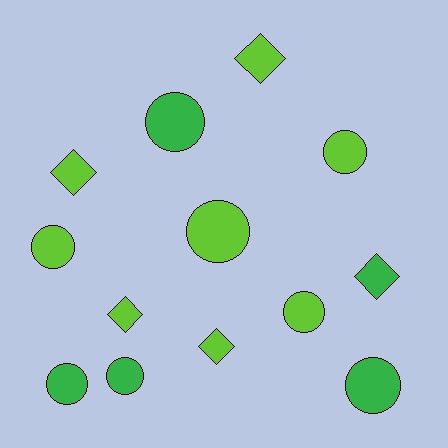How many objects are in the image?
There are 13 objects.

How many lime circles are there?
There are 4 lime circles.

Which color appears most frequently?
Lime, with 8 objects.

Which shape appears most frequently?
Circle, with 8 objects.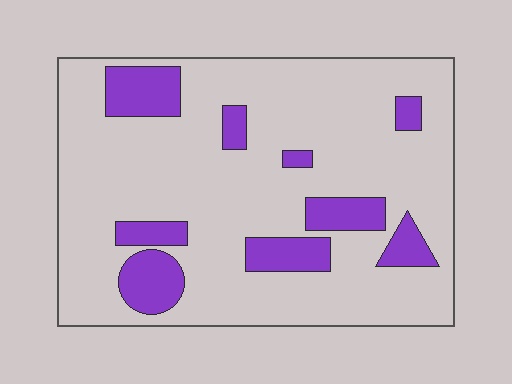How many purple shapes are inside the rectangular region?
9.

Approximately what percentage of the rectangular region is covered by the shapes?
Approximately 20%.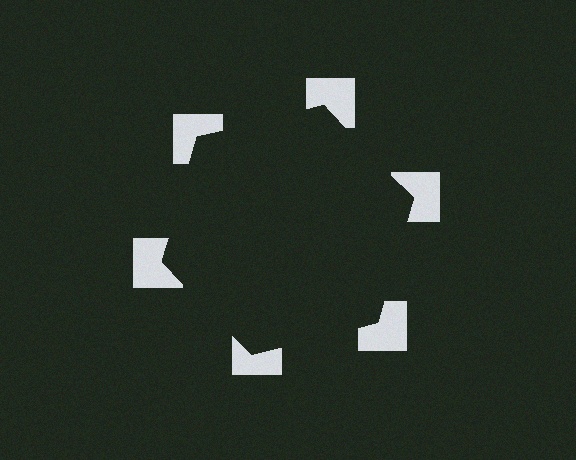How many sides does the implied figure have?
6 sides.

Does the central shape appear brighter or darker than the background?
It typically appears slightly darker than the background, even though no actual brightness change is drawn.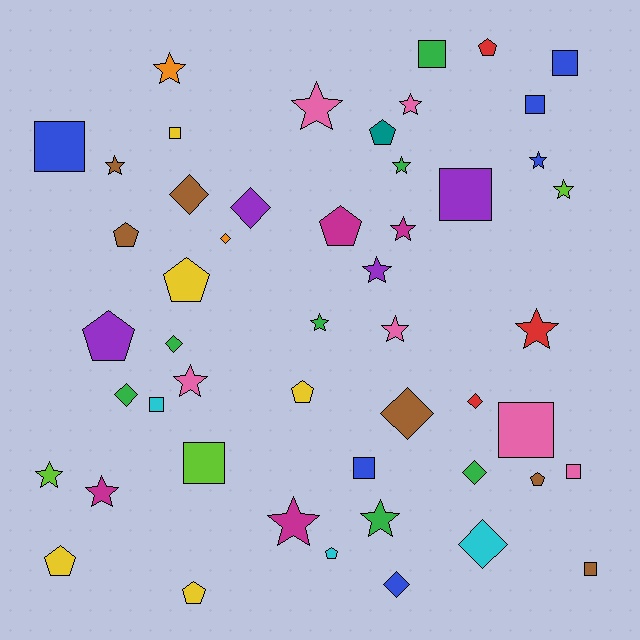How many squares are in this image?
There are 12 squares.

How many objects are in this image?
There are 50 objects.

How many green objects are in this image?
There are 7 green objects.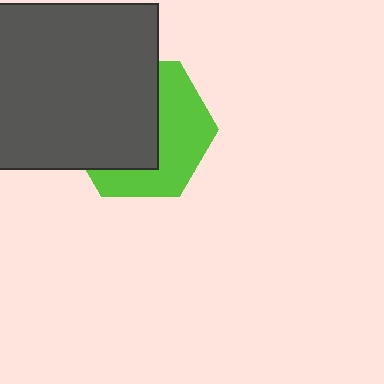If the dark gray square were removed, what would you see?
You would see the complete lime hexagon.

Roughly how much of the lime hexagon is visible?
About half of it is visible (roughly 45%).